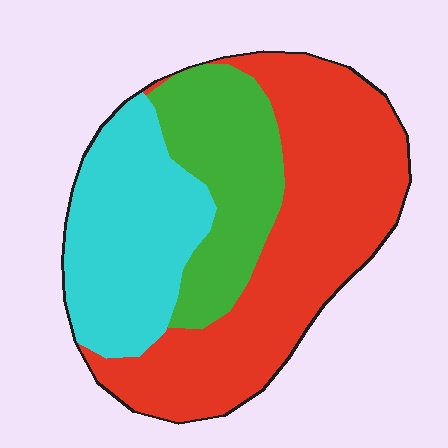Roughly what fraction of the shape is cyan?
Cyan takes up between a quarter and a half of the shape.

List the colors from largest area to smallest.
From largest to smallest: red, cyan, green.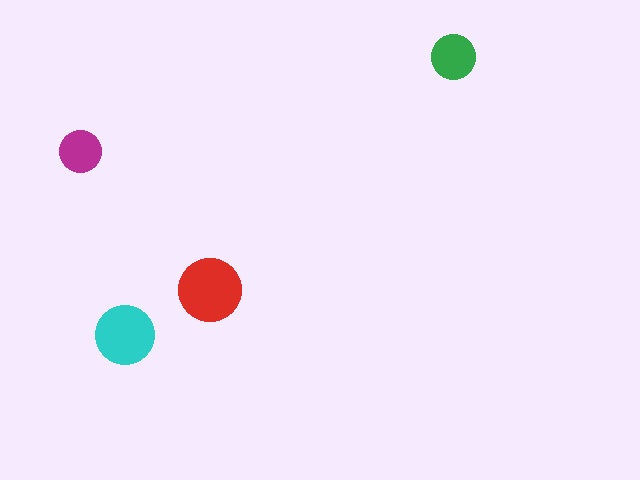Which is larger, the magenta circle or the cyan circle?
The cyan one.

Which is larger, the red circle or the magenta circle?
The red one.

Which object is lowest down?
The cyan circle is bottommost.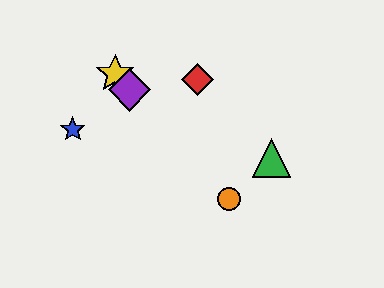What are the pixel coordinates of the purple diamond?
The purple diamond is at (129, 90).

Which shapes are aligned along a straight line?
The yellow star, the purple diamond, the orange circle are aligned along a straight line.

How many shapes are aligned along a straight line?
3 shapes (the yellow star, the purple diamond, the orange circle) are aligned along a straight line.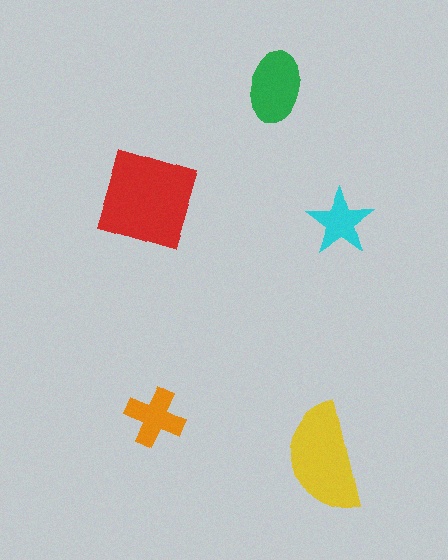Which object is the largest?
The red diamond.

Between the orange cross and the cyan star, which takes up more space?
The orange cross.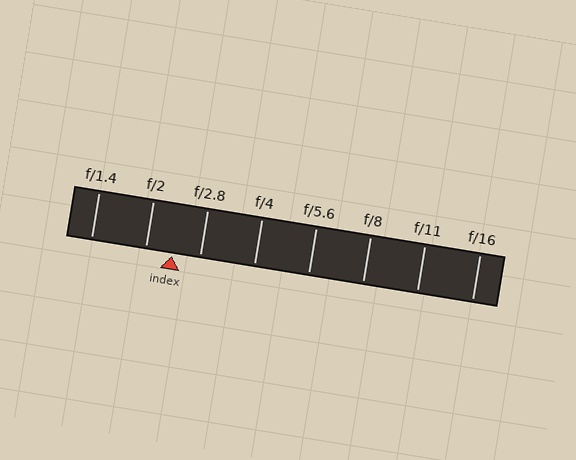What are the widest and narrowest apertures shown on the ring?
The widest aperture shown is f/1.4 and the narrowest is f/16.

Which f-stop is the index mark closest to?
The index mark is closest to f/2.